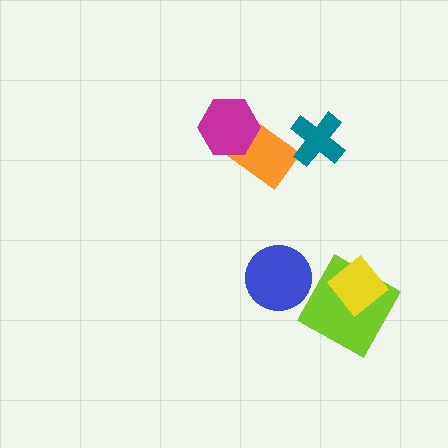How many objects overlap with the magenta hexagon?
1 object overlaps with the magenta hexagon.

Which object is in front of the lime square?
The yellow diamond is in front of the lime square.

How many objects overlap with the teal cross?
0 objects overlap with the teal cross.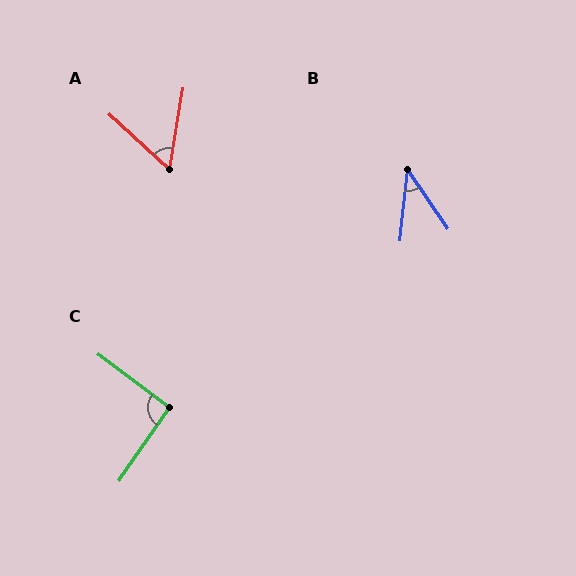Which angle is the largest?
C, at approximately 92 degrees.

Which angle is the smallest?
B, at approximately 41 degrees.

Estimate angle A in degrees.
Approximately 57 degrees.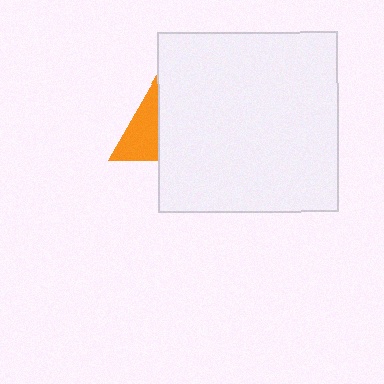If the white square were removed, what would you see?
You would see the complete orange triangle.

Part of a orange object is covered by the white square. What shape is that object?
It is a triangle.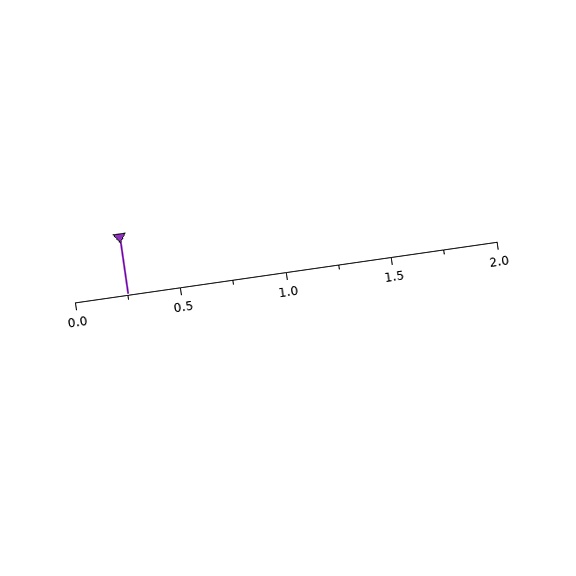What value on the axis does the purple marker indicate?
The marker indicates approximately 0.25.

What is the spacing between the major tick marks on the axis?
The major ticks are spaced 0.5 apart.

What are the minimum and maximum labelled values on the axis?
The axis runs from 0.0 to 2.0.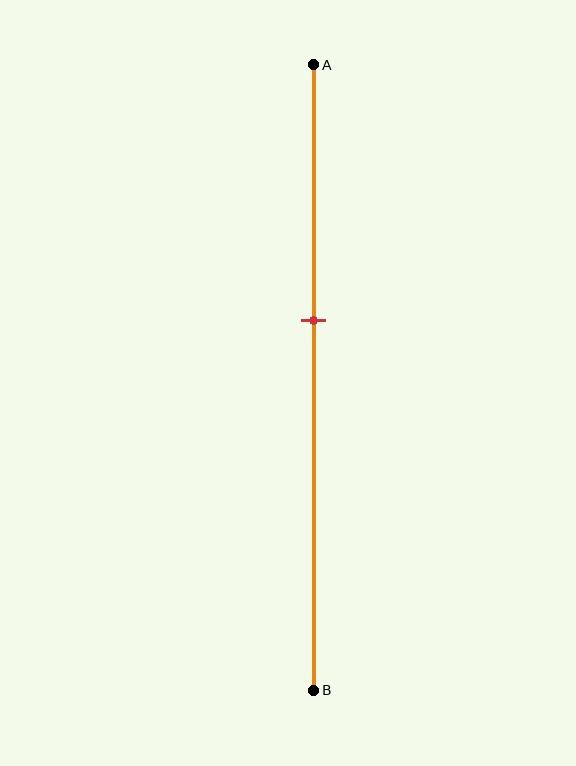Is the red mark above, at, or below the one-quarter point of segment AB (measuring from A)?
The red mark is below the one-quarter point of segment AB.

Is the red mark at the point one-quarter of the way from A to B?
No, the mark is at about 40% from A, not at the 25% one-quarter point.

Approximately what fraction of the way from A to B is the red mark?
The red mark is approximately 40% of the way from A to B.